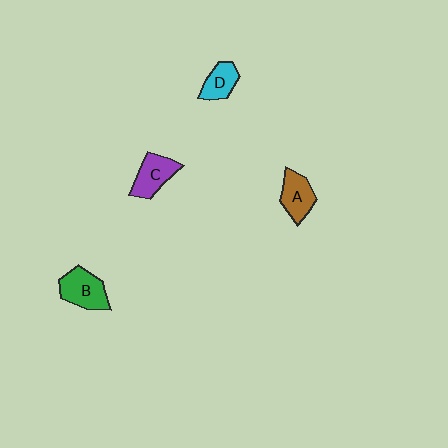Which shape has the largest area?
Shape B (green).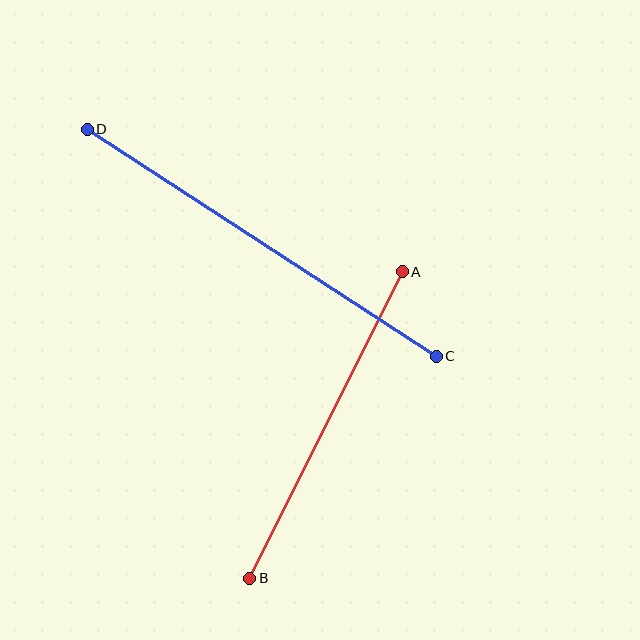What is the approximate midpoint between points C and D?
The midpoint is at approximately (262, 243) pixels.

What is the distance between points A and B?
The distance is approximately 342 pixels.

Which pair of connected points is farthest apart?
Points C and D are farthest apart.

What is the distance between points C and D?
The distance is approximately 416 pixels.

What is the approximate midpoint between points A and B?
The midpoint is at approximately (326, 425) pixels.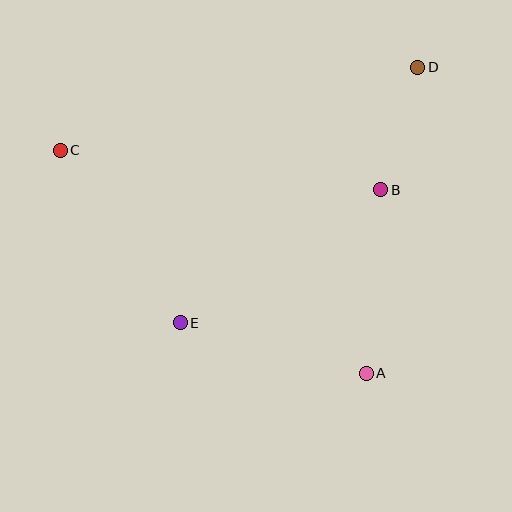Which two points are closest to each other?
Points B and D are closest to each other.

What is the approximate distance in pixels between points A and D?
The distance between A and D is approximately 310 pixels.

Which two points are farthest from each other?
Points A and C are farthest from each other.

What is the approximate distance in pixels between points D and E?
The distance between D and E is approximately 349 pixels.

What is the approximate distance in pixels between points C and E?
The distance between C and E is approximately 210 pixels.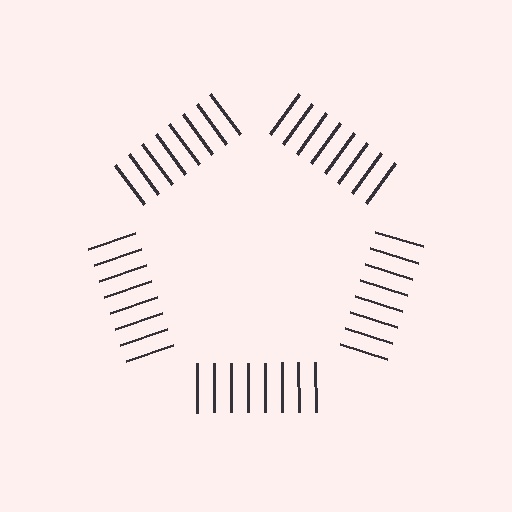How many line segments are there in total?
40 — 8 along each of the 5 edges.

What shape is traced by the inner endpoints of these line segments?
An illusory pentagon — the line segments terminate on its edges but no continuous stroke is drawn.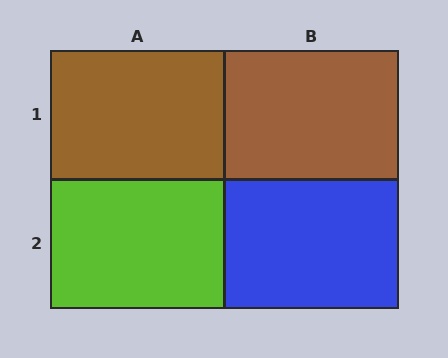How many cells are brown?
2 cells are brown.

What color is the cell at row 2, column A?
Lime.